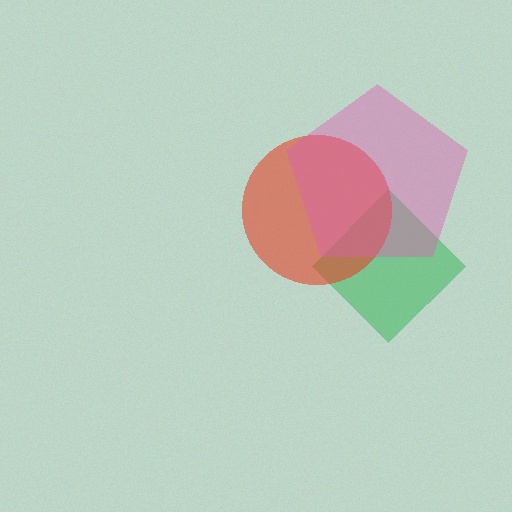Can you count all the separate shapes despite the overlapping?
Yes, there are 3 separate shapes.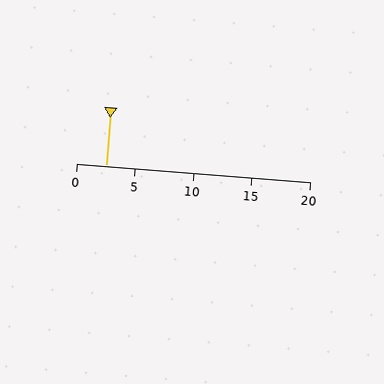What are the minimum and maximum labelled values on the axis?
The axis runs from 0 to 20.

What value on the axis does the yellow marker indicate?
The marker indicates approximately 2.5.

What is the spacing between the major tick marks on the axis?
The major ticks are spaced 5 apart.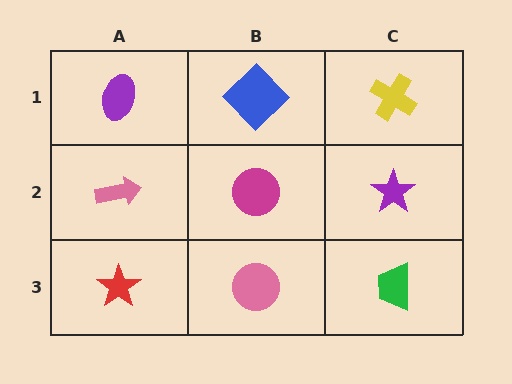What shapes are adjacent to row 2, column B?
A blue diamond (row 1, column B), a pink circle (row 3, column B), a pink arrow (row 2, column A), a purple star (row 2, column C).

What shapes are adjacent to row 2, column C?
A yellow cross (row 1, column C), a green trapezoid (row 3, column C), a magenta circle (row 2, column B).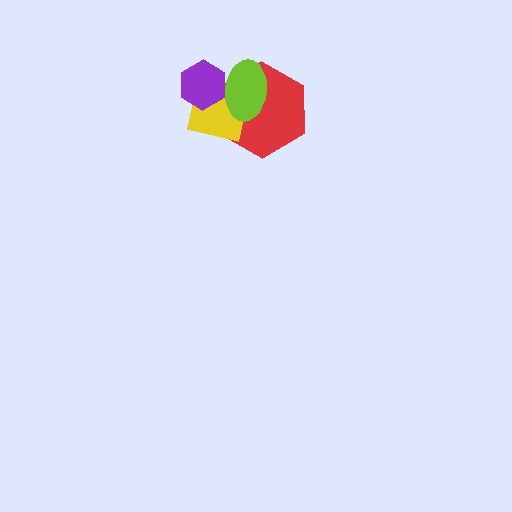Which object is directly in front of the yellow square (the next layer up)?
The lime ellipse is directly in front of the yellow square.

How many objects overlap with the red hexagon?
3 objects overlap with the red hexagon.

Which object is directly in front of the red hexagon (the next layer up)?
The yellow square is directly in front of the red hexagon.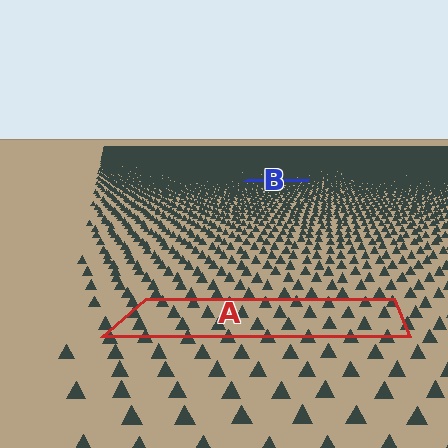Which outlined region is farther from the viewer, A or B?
Region B is farther from the viewer — the texture elements inside it appear smaller and more densely packed.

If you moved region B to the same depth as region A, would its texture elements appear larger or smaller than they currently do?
They would appear larger. At a closer depth, the same texture elements are projected at a bigger on-screen size.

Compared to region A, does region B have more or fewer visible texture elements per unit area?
Region B has more texture elements per unit area — they are packed more densely because it is farther away.